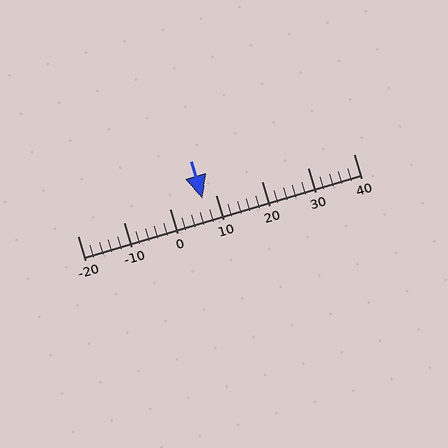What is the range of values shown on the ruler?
The ruler shows values from -20 to 40.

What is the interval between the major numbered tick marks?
The major tick marks are spaced 10 units apart.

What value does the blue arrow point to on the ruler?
The blue arrow points to approximately 7.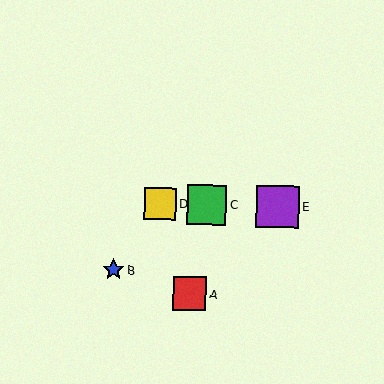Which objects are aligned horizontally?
Objects C, D, E are aligned horizontally.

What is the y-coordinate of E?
Object E is at y≈206.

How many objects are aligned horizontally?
3 objects (C, D, E) are aligned horizontally.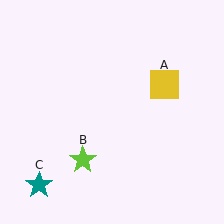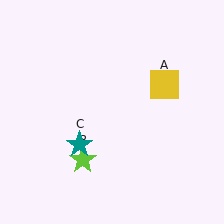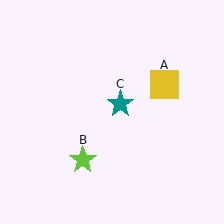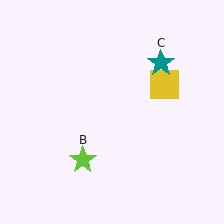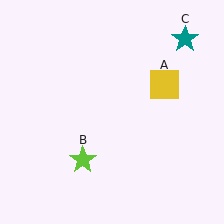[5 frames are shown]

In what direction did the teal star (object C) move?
The teal star (object C) moved up and to the right.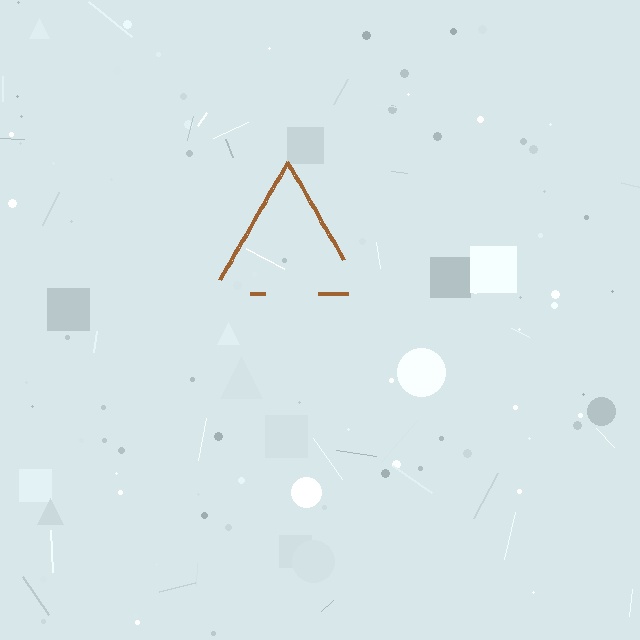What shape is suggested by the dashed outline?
The dashed outline suggests a triangle.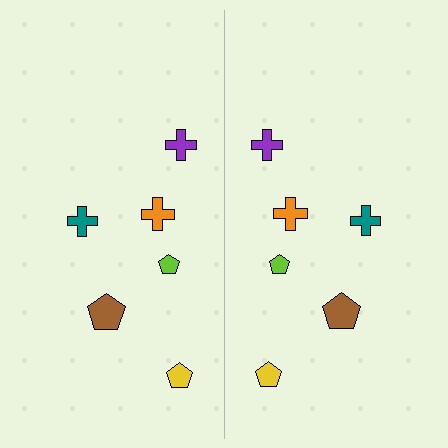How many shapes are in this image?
There are 12 shapes in this image.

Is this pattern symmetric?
Yes, this pattern has bilateral (reflection) symmetry.